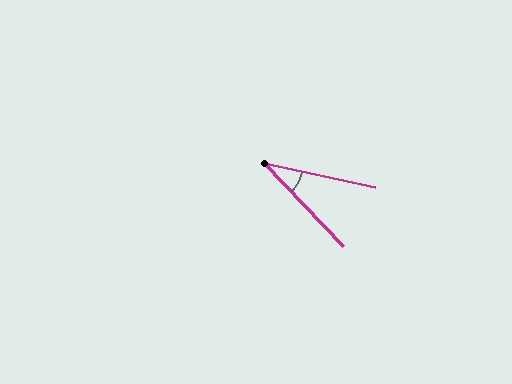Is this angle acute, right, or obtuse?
It is acute.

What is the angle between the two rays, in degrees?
Approximately 34 degrees.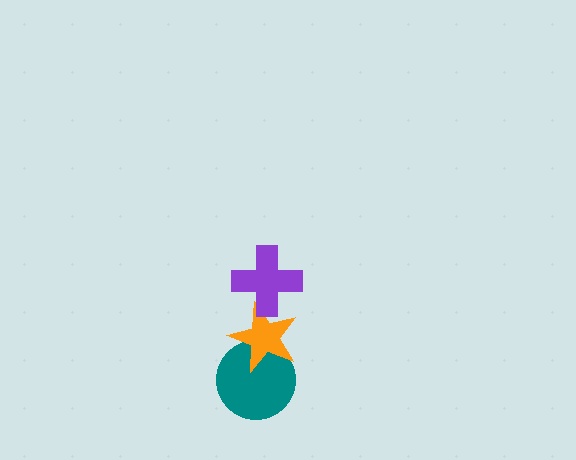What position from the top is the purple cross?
The purple cross is 1st from the top.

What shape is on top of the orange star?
The purple cross is on top of the orange star.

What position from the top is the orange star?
The orange star is 2nd from the top.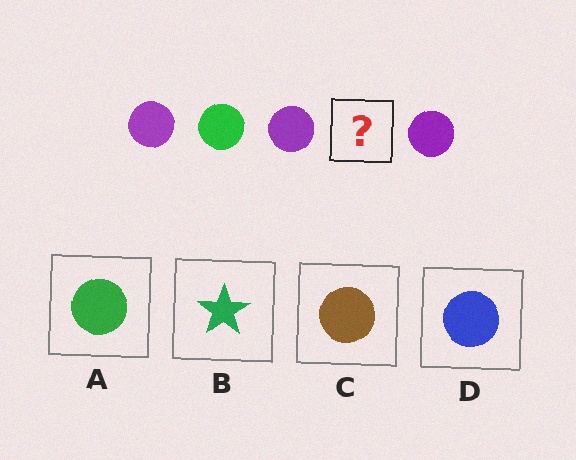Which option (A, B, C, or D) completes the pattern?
A.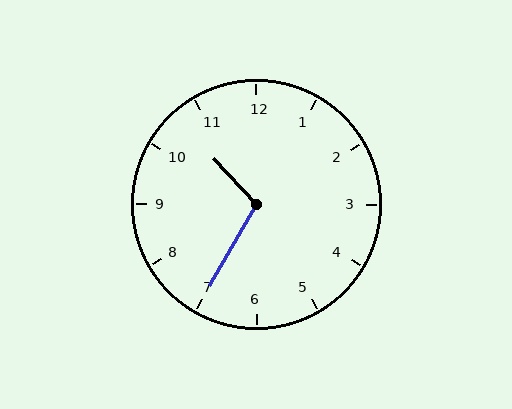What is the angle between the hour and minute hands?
Approximately 108 degrees.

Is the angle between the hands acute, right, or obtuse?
It is obtuse.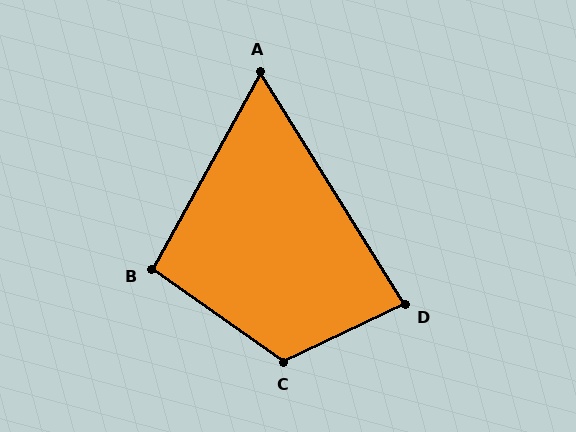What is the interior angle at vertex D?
Approximately 84 degrees (acute).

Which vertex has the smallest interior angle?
A, at approximately 61 degrees.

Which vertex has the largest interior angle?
C, at approximately 119 degrees.